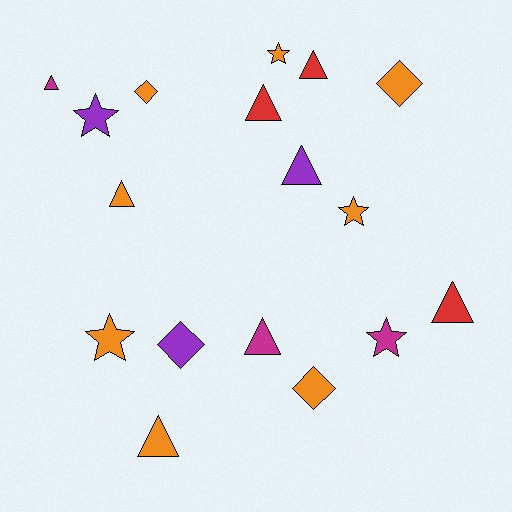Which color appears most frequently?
Orange, with 8 objects.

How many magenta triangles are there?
There are 2 magenta triangles.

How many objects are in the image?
There are 17 objects.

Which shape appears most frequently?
Triangle, with 8 objects.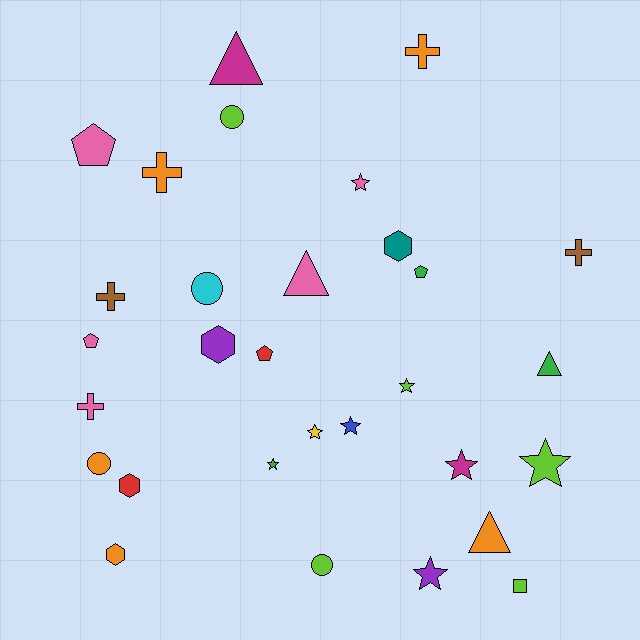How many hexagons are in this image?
There are 4 hexagons.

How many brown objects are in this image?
There are 2 brown objects.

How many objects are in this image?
There are 30 objects.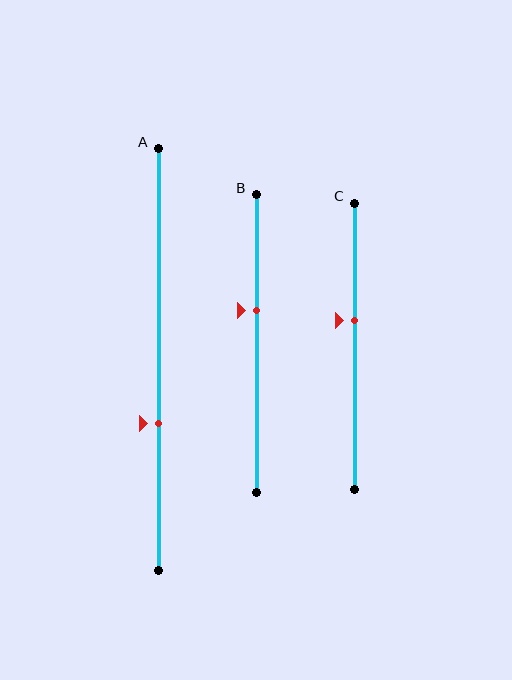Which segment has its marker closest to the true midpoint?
Segment C has its marker closest to the true midpoint.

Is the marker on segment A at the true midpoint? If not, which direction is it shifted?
No, the marker on segment A is shifted downward by about 15% of the segment length.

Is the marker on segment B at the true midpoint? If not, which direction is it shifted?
No, the marker on segment B is shifted upward by about 11% of the segment length.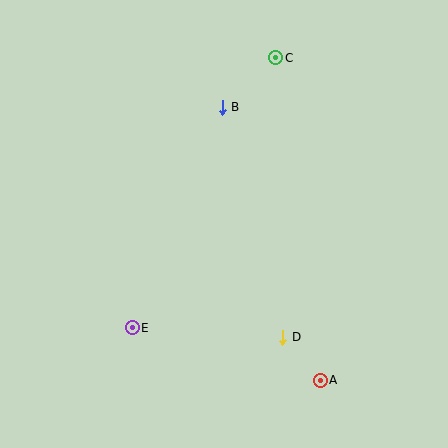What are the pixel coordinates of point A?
Point A is at (320, 380).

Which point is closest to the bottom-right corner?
Point A is closest to the bottom-right corner.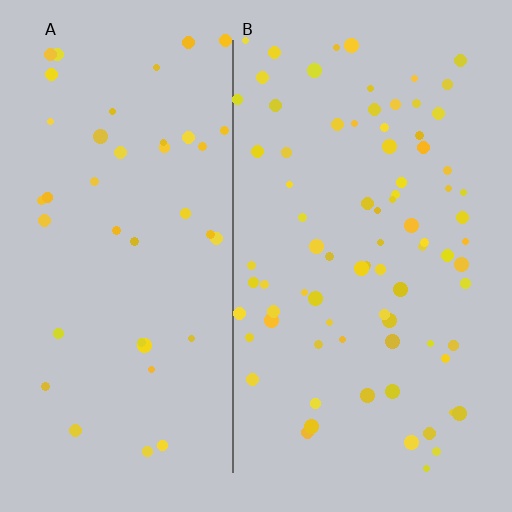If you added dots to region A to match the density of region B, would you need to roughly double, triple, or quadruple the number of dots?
Approximately double.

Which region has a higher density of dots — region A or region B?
B (the right).